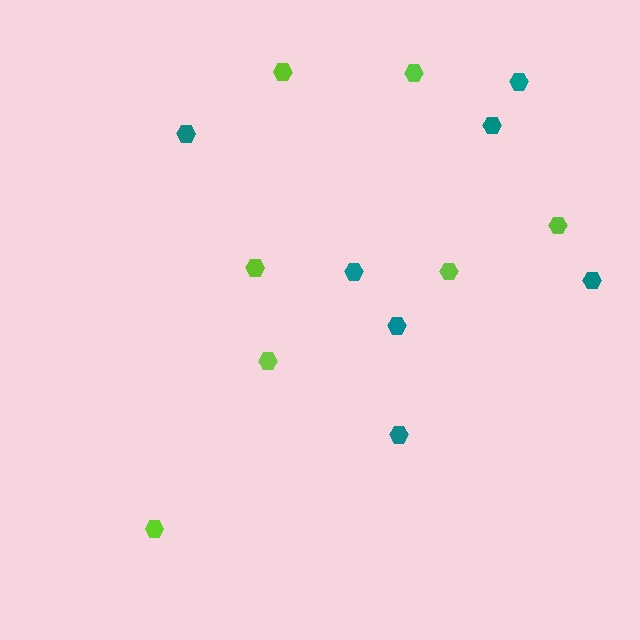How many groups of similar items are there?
There are 2 groups: one group of lime hexagons (7) and one group of teal hexagons (7).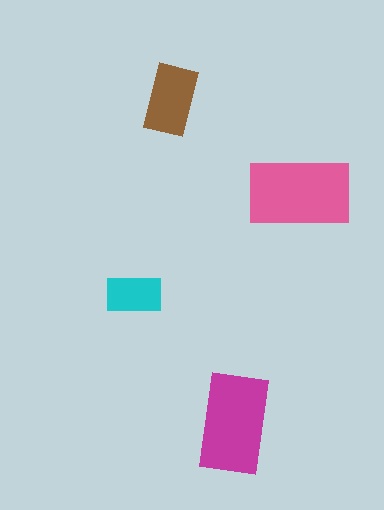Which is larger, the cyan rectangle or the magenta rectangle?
The magenta one.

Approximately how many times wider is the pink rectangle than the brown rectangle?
About 1.5 times wider.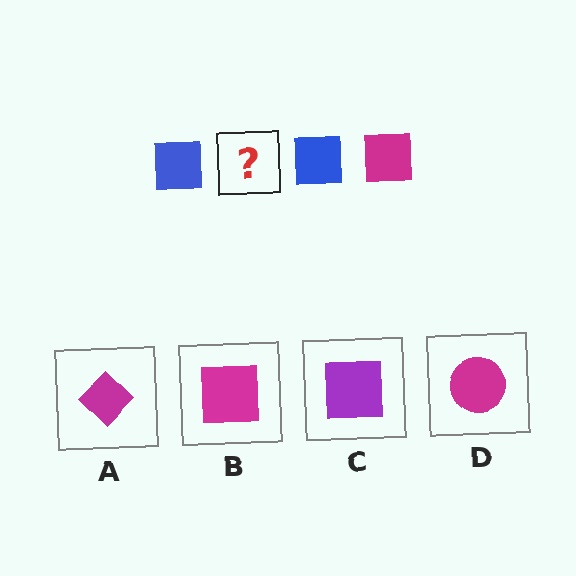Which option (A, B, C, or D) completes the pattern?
B.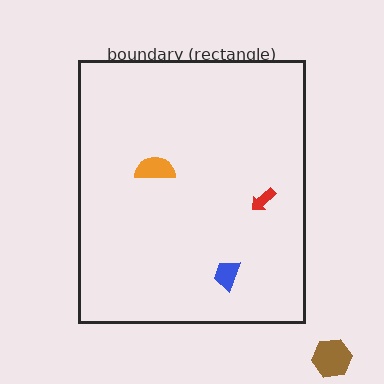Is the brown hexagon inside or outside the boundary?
Outside.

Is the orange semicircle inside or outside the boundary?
Inside.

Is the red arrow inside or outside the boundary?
Inside.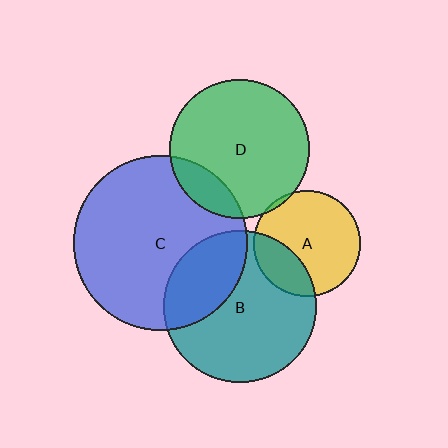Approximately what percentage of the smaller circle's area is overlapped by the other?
Approximately 25%.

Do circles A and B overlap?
Yes.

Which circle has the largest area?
Circle C (blue).